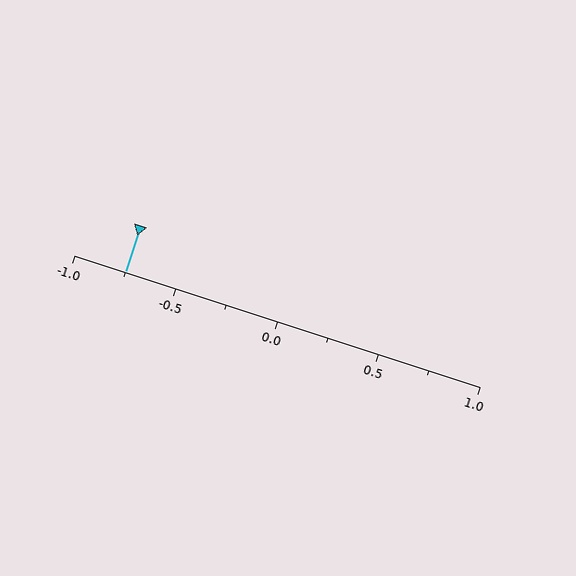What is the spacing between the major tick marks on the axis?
The major ticks are spaced 0.5 apart.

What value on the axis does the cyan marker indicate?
The marker indicates approximately -0.75.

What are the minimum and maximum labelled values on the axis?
The axis runs from -1.0 to 1.0.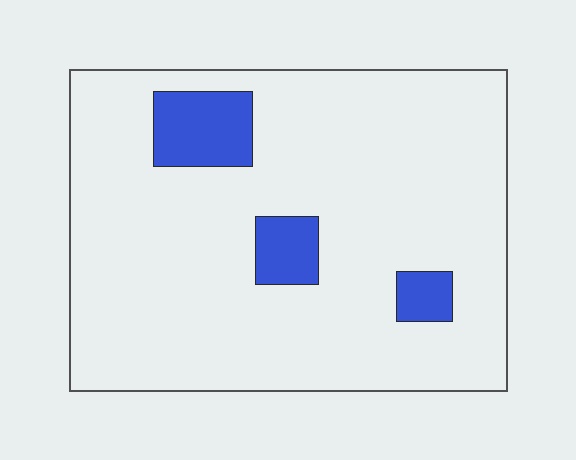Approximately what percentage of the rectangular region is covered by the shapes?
Approximately 10%.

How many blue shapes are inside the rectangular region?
3.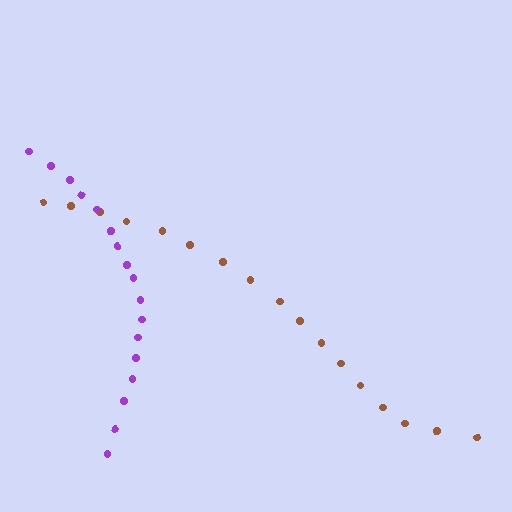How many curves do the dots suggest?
There are 2 distinct paths.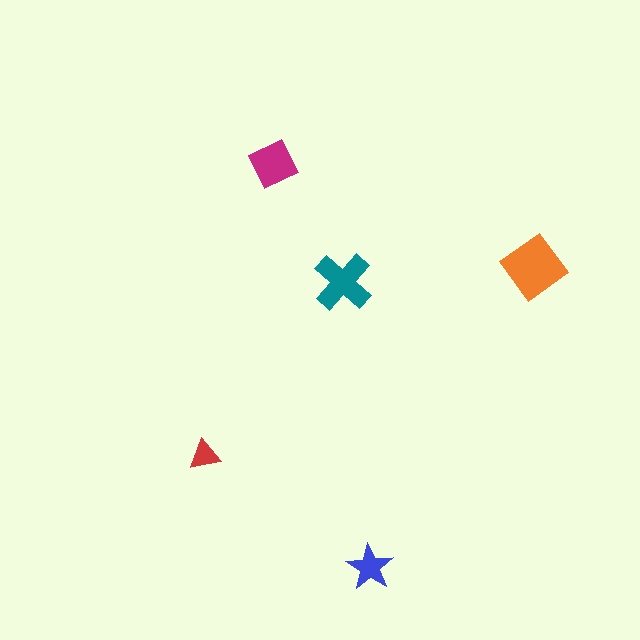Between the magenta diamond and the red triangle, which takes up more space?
The magenta diamond.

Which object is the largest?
The orange diamond.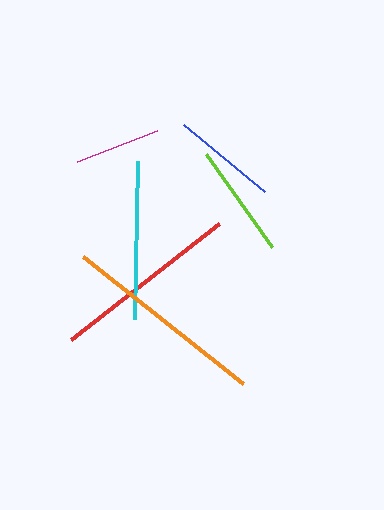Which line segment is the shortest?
The magenta line is the shortest at approximately 86 pixels.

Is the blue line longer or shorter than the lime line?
The lime line is longer than the blue line.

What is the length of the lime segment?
The lime segment is approximately 115 pixels long.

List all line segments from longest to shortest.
From longest to shortest: orange, red, cyan, lime, blue, magenta.